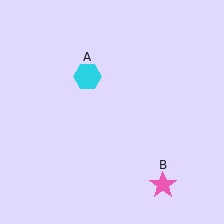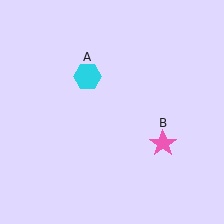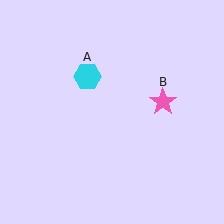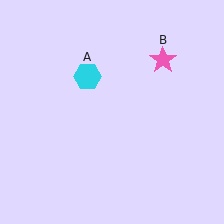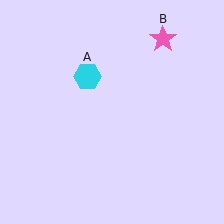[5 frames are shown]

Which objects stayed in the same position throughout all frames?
Cyan hexagon (object A) remained stationary.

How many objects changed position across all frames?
1 object changed position: pink star (object B).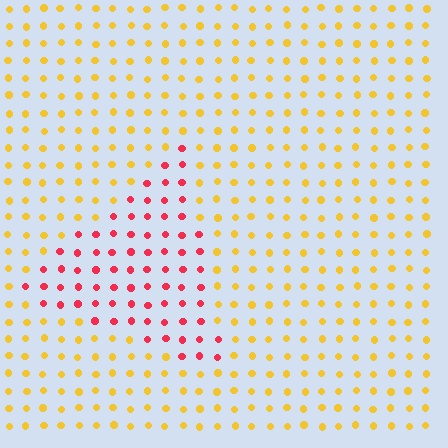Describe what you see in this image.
The image is filled with small yellow elements in a uniform arrangement. A triangle-shaped region is visible where the elements are tinted to a slightly different hue, forming a subtle color boundary.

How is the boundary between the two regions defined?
The boundary is defined purely by a slight shift in hue (about 56 degrees). Spacing, size, and orientation are identical on both sides.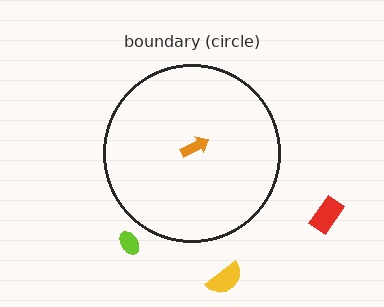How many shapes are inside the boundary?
1 inside, 3 outside.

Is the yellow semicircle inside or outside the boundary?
Outside.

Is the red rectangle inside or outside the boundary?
Outside.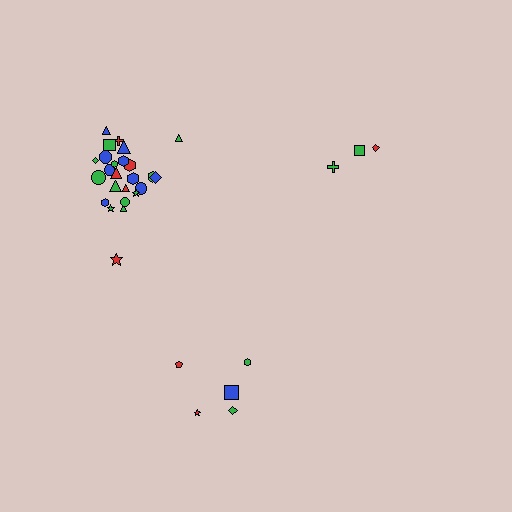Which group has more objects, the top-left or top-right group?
The top-left group.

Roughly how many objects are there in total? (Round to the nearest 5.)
Roughly 35 objects in total.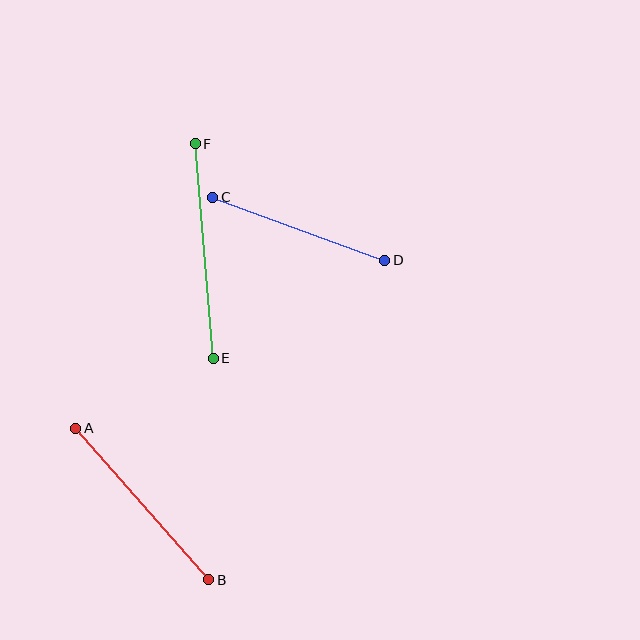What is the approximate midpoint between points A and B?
The midpoint is at approximately (142, 504) pixels.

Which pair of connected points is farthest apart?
Points E and F are farthest apart.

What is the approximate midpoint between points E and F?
The midpoint is at approximately (204, 251) pixels.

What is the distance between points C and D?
The distance is approximately 183 pixels.